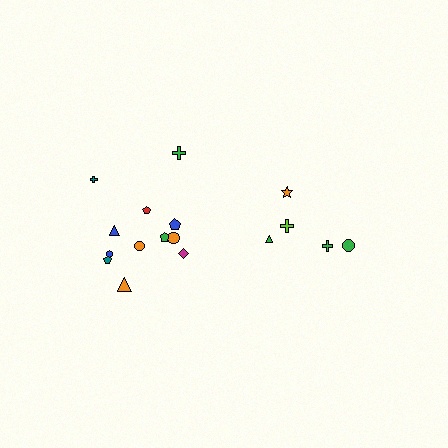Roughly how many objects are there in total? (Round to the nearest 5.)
Roughly 15 objects in total.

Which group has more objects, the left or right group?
The left group.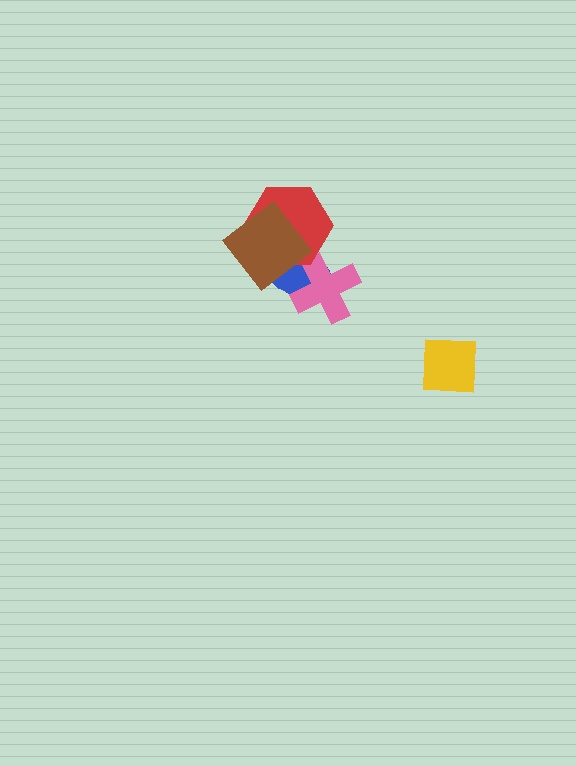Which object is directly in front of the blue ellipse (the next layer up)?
The pink cross is directly in front of the blue ellipse.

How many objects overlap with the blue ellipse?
3 objects overlap with the blue ellipse.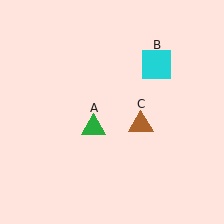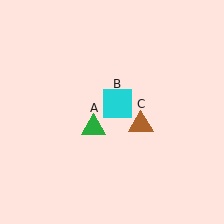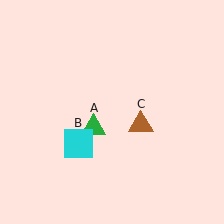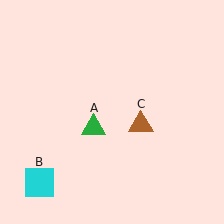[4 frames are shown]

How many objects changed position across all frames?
1 object changed position: cyan square (object B).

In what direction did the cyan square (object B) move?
The cyan square (object B) moved down and to the left.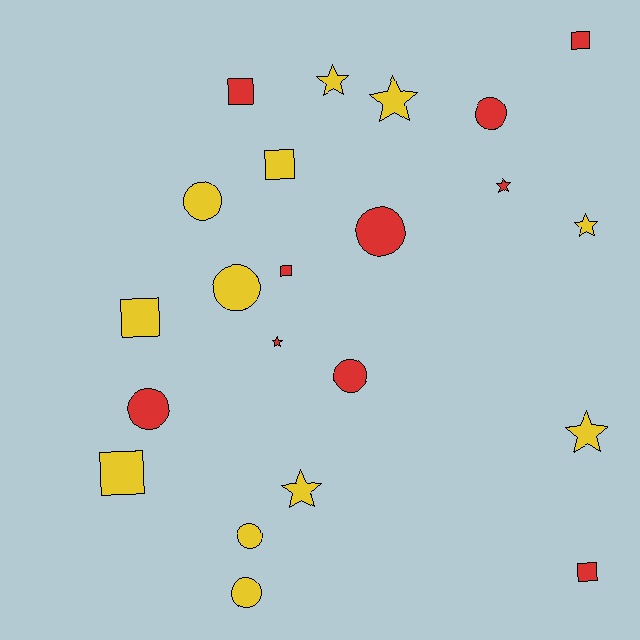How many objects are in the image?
There are 22 objects.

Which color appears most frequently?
Yellow, with 12 objects.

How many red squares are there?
There are 4 red squares.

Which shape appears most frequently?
Circle, with 8 objects.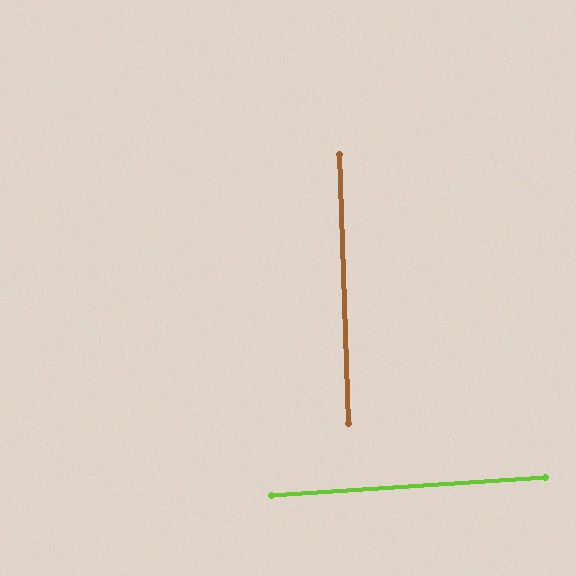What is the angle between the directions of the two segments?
Approximately 88 degrees.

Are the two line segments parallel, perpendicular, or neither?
Perpendicular — they meet at approximately 88°.